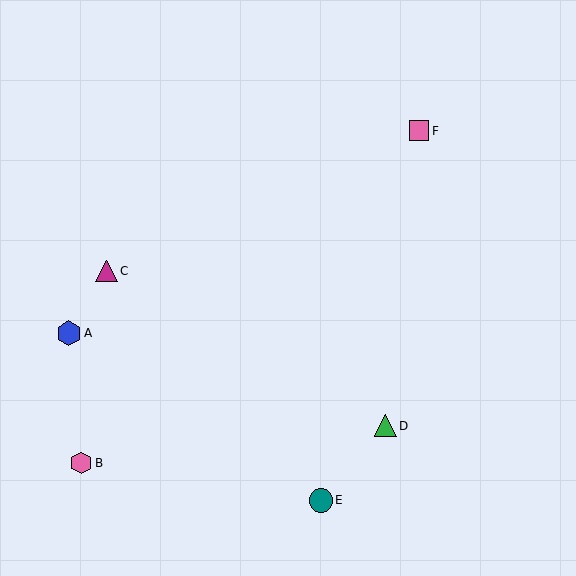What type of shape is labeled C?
Shape C is a magenta triangle.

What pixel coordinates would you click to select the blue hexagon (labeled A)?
Click at (69, 333) to select the blue hexagon A.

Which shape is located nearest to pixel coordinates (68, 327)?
The blue hexagon (labeled A) at (69, 333) is nearest to that location.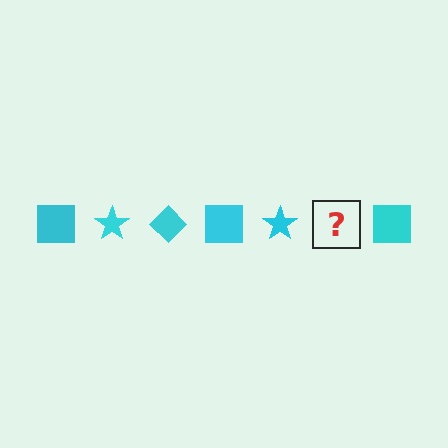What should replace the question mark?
The question mark should be replaced with a cyan diamond.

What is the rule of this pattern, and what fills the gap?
The rule is that the pattern cycles through square, star, diamond shapes in cyan. The gap should be filled with a cyan diamond.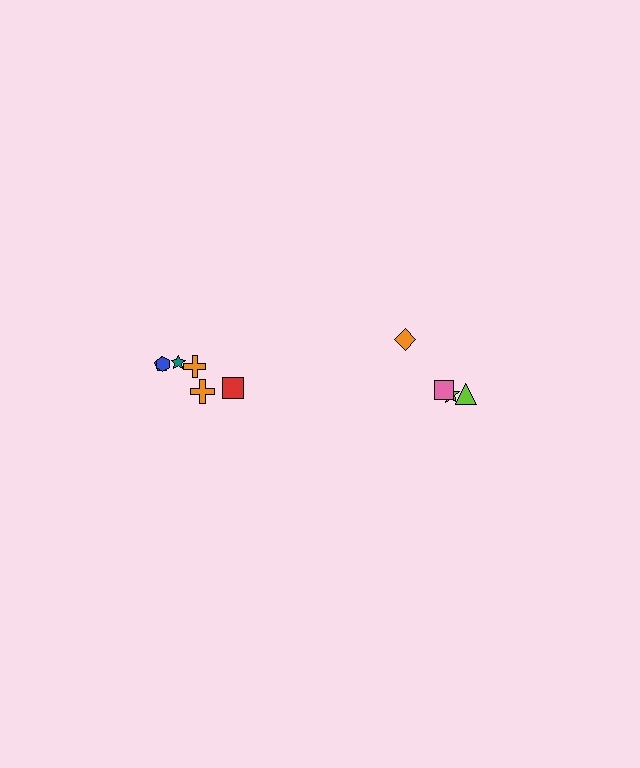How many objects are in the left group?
There are 6 objects.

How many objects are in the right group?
There are 4 objects.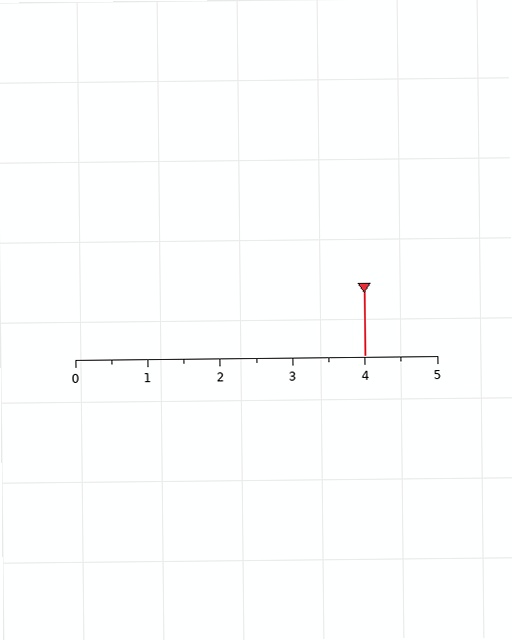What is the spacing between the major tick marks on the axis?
The major ticks are spaced 1 apart.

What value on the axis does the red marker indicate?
The marker indicates approximately 4.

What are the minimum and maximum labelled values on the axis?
The axis runs from 0 to 5.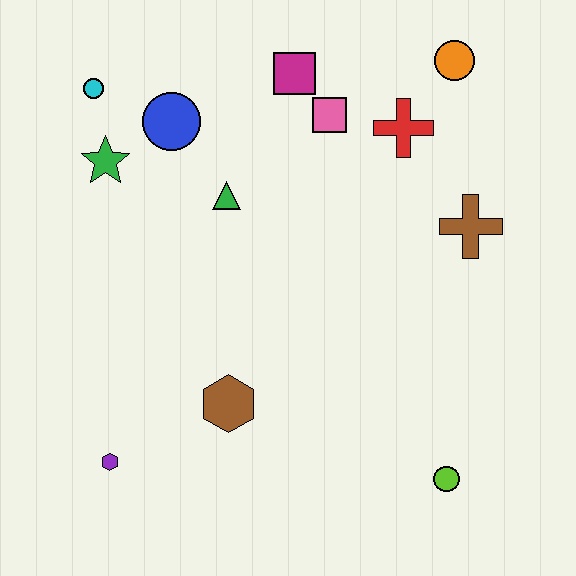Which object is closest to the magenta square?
The pink square is closest to the magenta square.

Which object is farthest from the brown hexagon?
The orange circle is farthest from the brown hexagon.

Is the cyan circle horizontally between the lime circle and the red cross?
No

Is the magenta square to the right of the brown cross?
No